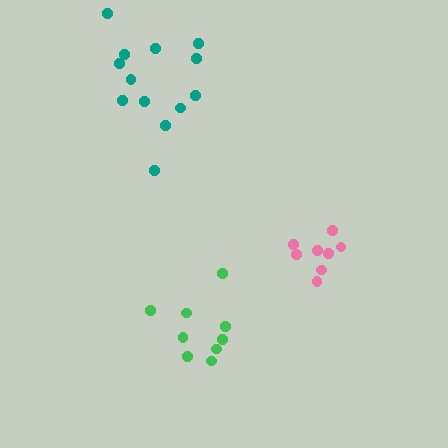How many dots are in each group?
Group 1: 9 dots, Group 2: 8 dots, Group 3: 13 dots (30 total).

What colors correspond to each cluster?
The clusters are colored: green, pink, teal.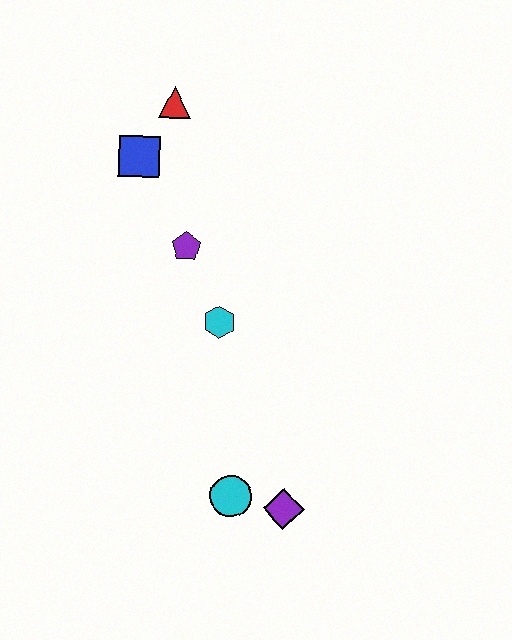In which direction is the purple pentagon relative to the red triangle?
The purple pentagon is below the red triangle.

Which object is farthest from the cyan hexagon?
The red triangle is farthest from the cyan hexagon.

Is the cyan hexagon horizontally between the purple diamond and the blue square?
Yes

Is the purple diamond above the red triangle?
No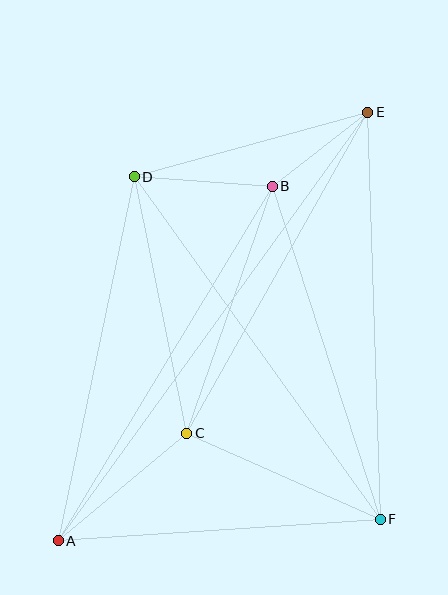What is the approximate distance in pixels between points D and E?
The distance between D and E is approximately 242 pixels.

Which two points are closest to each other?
Points B and E are closest to each other.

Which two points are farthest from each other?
Points A and E are farthest from each other.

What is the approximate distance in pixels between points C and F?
The distance between C and F is approximately 212 pixels.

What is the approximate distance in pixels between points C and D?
The distance between C and D is approximately 262 pixels.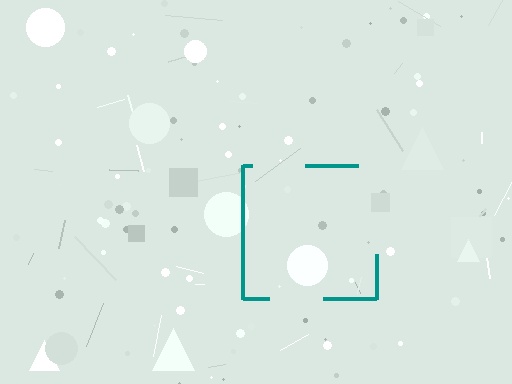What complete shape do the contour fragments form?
The contour fragments form a square.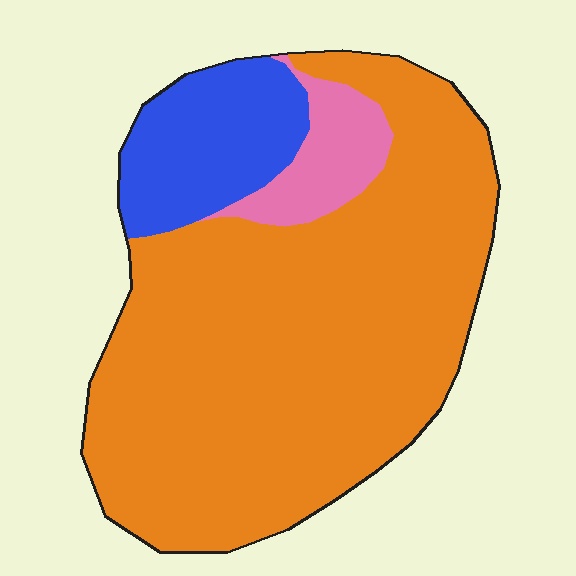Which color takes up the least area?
Pink, at roughly 10%.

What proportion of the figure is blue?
Blue covers 15% of the figure.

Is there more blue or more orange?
Orange.